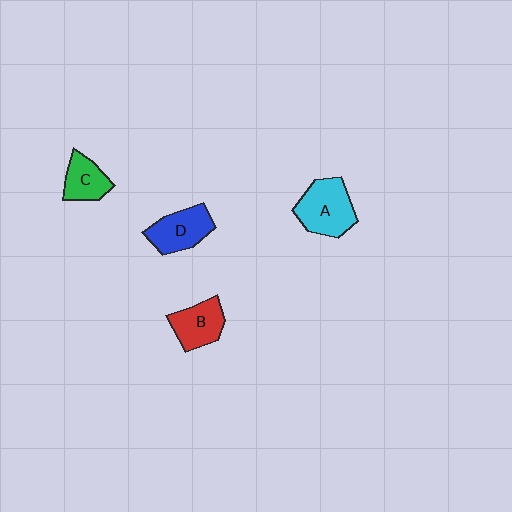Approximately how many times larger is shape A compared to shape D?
Approximately 1.2 times.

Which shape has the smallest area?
Shape C (green).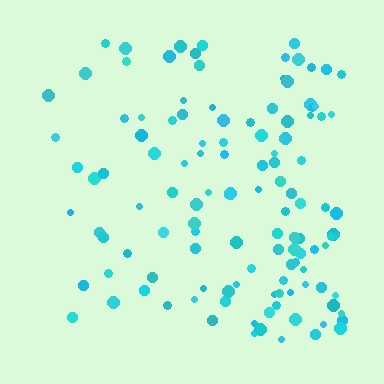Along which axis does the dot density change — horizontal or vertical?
Horizontal.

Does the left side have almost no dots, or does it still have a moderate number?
Still a moderate number, just noticeably fewer than the right.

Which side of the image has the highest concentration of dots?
The right.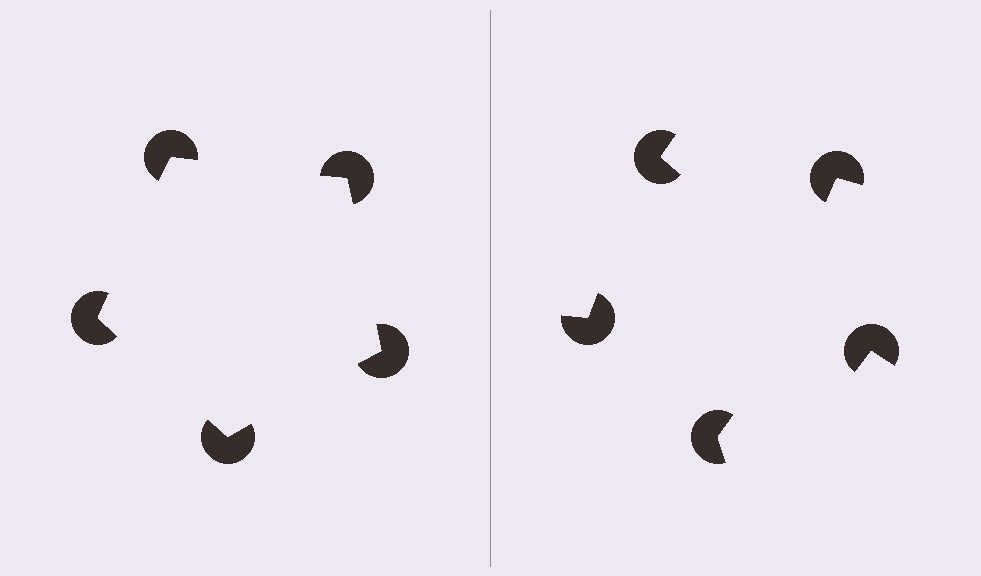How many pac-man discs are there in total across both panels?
10 — 5 on each side.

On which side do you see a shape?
An illusory pentagon appears on the left side. On the right side the wedge cuts are rotated, so no coherent shape forms.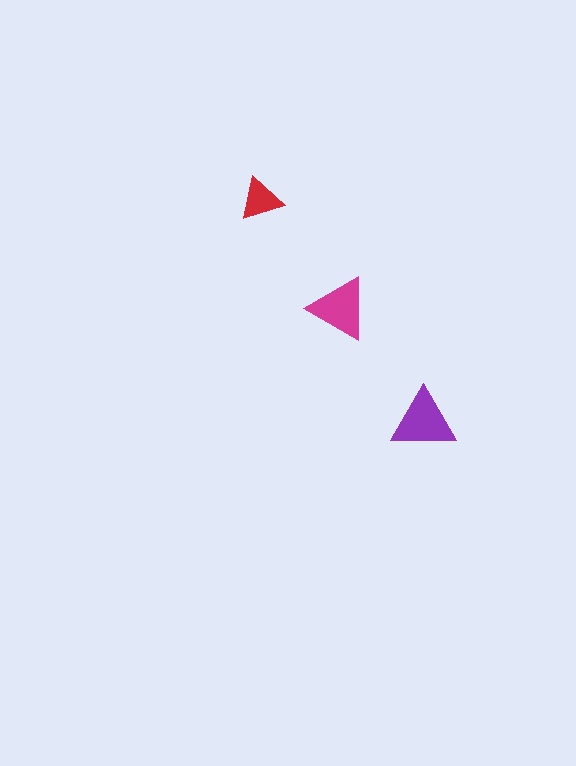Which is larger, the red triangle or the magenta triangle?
The magenta one.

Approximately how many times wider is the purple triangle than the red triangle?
About 1.5 times wider.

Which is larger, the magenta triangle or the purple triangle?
The purple one.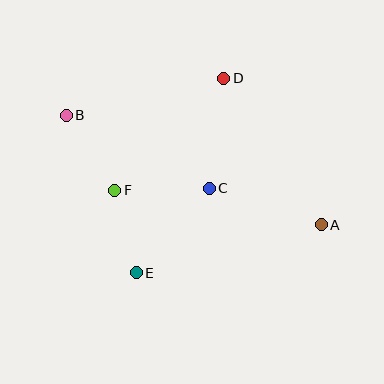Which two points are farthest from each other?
Points A and B are farthest from each other.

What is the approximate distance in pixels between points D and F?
The distance between D and F is approximately 157 pixels.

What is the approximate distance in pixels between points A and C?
The distance between A and C is approximately 118 pixels.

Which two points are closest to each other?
Points E and F are closest to each other.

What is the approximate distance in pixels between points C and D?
The distance between C and D is approximately 111 pixels.